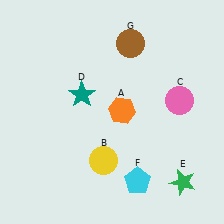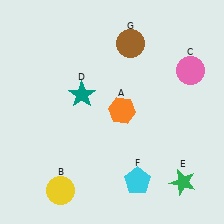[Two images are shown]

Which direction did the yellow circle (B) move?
The yellow circle (B) moved left.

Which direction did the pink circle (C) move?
The pink circle (C) moved up.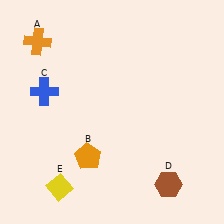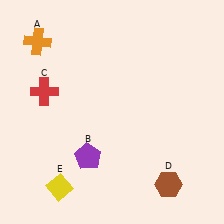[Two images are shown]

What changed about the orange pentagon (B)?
In Image 1, B is orange. In Image 2, it changed to purple.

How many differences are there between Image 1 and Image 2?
There are 2 differences between the two images.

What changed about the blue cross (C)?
In Image 1, C is blue. In Image 2, it changed to red.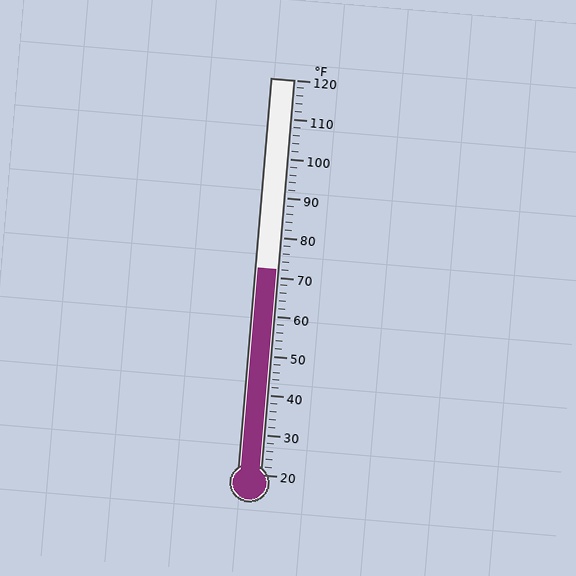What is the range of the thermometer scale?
The thermometer scale ranges from 20°F to 120°F.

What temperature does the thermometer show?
The thermometer shows approximately 72°F.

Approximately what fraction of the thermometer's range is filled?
The thermometer is filled to approximately 50% of its range.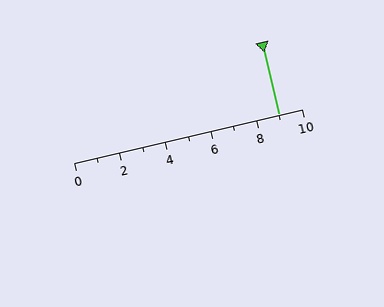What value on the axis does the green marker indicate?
The marker indicates approximately 9.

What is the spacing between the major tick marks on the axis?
The major ticks are spaced 2 apart.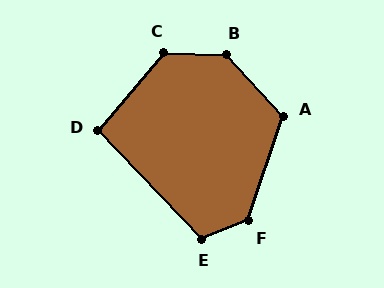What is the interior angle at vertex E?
Approximately 113 degrees (obtuse).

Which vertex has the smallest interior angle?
D, at approximately 96 degrees.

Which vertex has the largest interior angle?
B, at approximately 135 degrees.